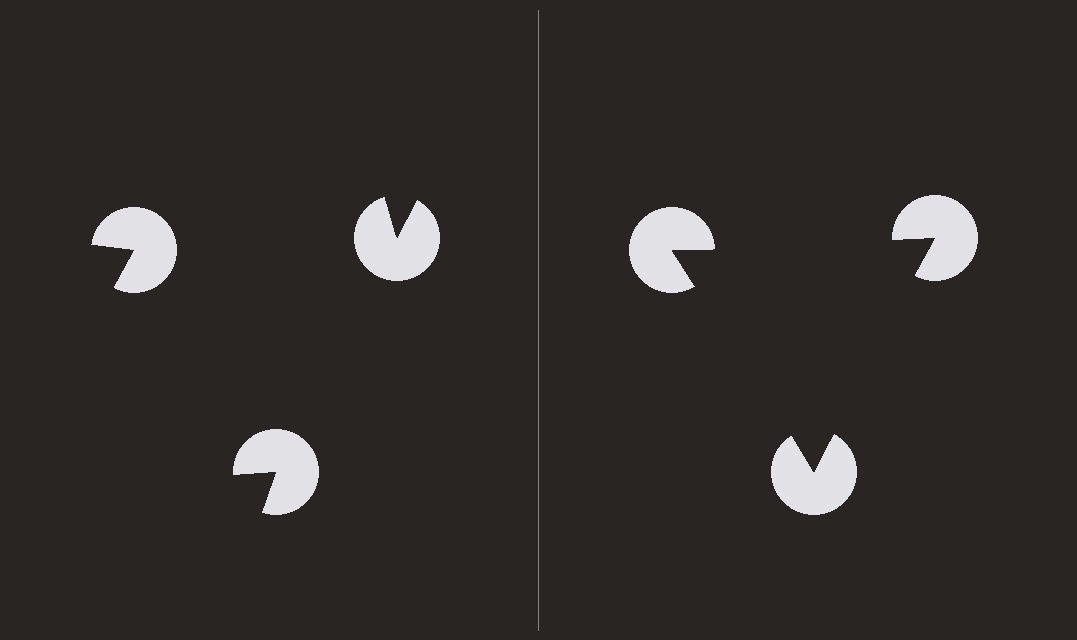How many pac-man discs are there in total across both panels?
6 — 3 on each side.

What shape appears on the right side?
An illusory triangle.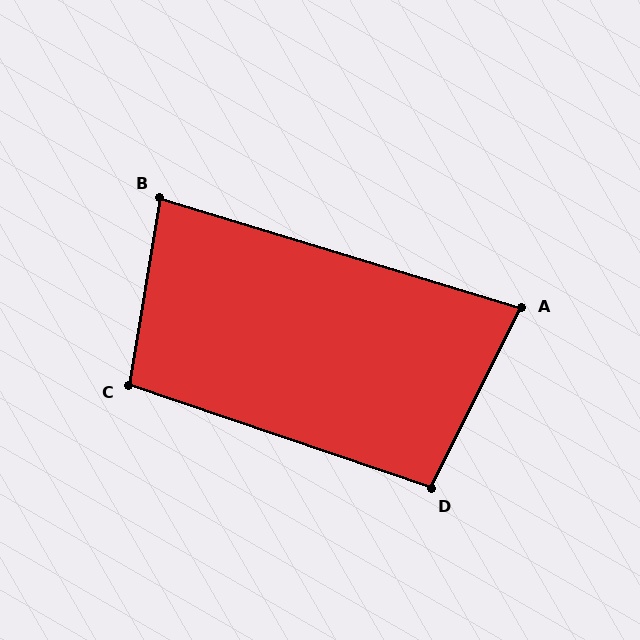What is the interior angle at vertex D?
Approximately 98 degrees (obtuse).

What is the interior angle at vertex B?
Approximately 82 degrees (acute).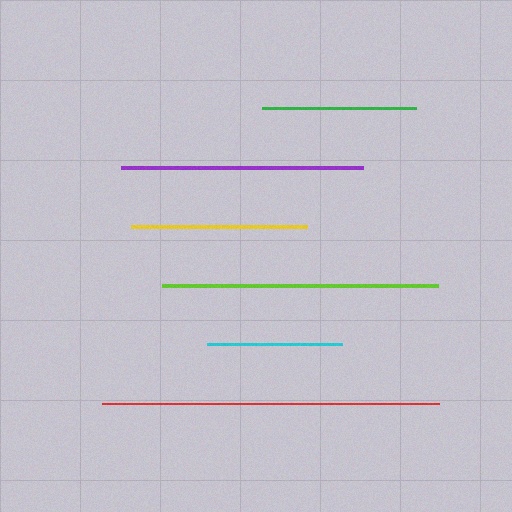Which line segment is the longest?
The red line is the longest at approximately 337 pixels.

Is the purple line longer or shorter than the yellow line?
The purple line is longer than the yellow line.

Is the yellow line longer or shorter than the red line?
The red line is longer than the yellow line.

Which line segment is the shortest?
The cyan line is the shortest at approximately 135 pixels.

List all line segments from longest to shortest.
From longest to shortest: red, lime, purple, yellow, green, cyan.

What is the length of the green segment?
The green segment is approximately 154 pixels long.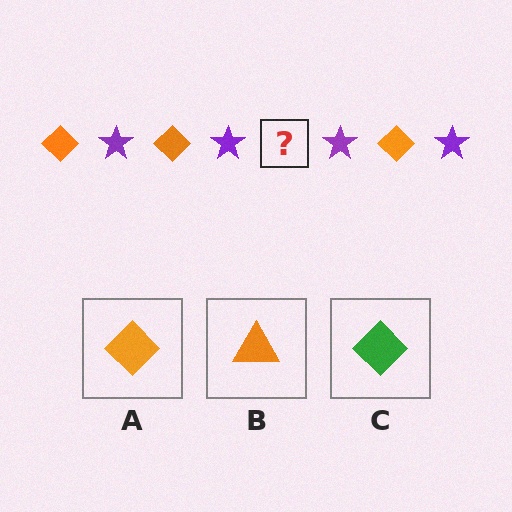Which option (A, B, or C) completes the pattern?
A.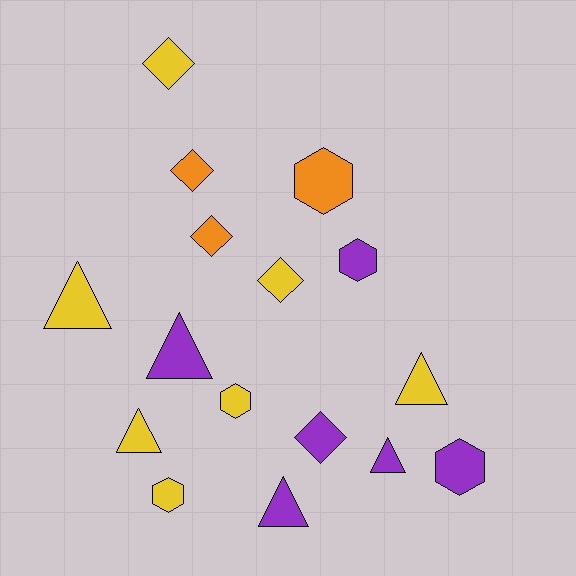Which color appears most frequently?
Yellow, with 7 objects.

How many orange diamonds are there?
There are 2 orange diamonds.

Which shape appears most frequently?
Triangle, with 6 objects.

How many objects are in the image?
There are 16 objects.